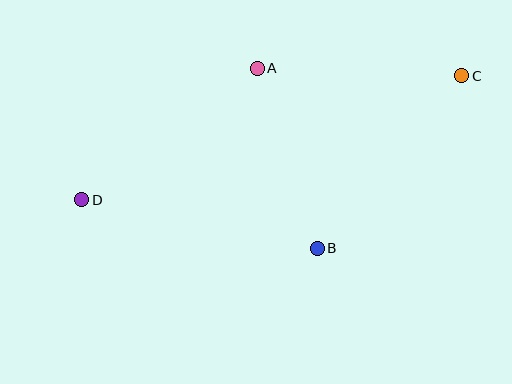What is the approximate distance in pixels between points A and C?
The distance between A and C is approximately 205 pixels.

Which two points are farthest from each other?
Points C and D are farthest from each other.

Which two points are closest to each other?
Points A and B are closest to each other.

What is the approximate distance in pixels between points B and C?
The distance between B and C is approximately 225 pixels.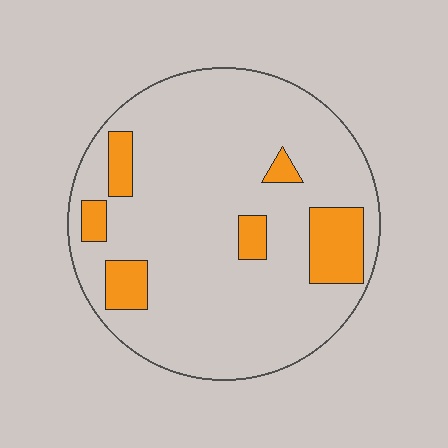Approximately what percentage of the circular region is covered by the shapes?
Approximately 15%.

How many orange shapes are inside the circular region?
6.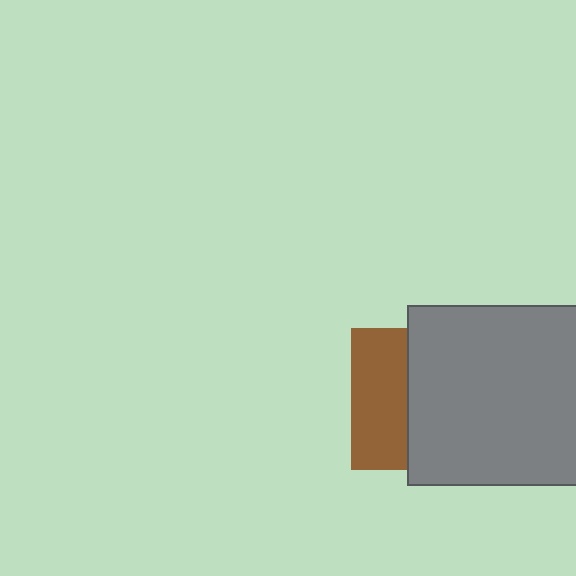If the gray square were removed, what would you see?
You would see the complete brown square.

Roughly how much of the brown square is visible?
A small part of it is visible (roughly 39%).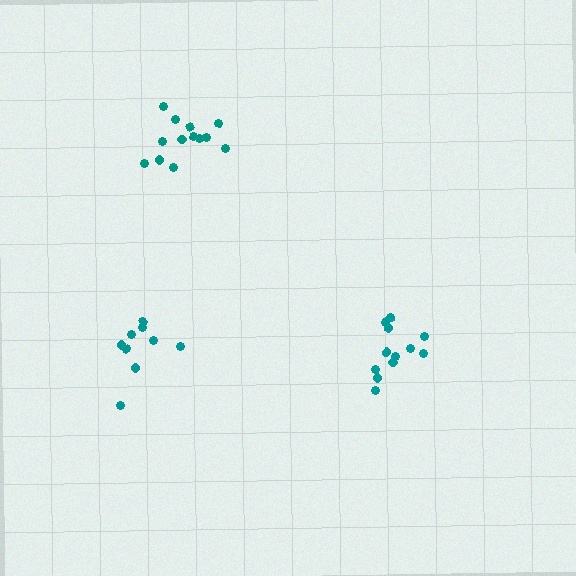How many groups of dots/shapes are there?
There are 3 groups.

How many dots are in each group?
Group 1: 12 dots, Group 2: 9 dots, Group 3: 13 dots (34 total).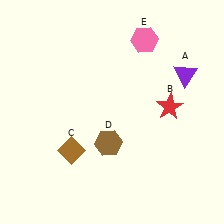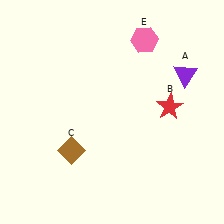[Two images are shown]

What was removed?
The brown hexagon (D) was removed in Image 2.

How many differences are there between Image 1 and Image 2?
There is 1 difference between the two images.